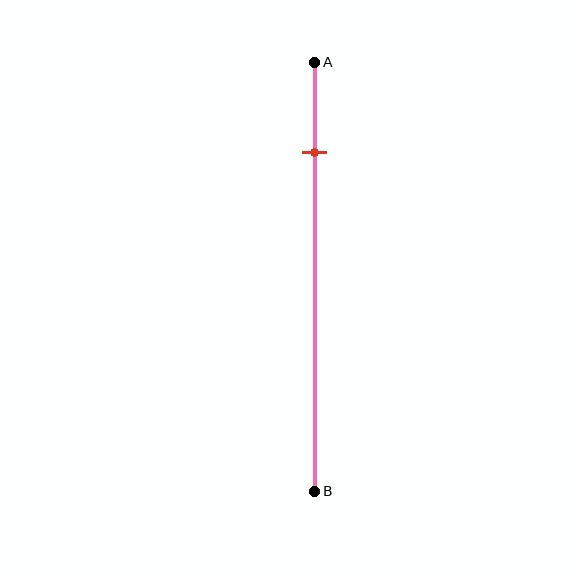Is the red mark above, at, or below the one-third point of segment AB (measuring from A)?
The red mark is above the one-third point of segment AB.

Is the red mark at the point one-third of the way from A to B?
No, the mark is at about 20% from A, not at the 33% one-third point.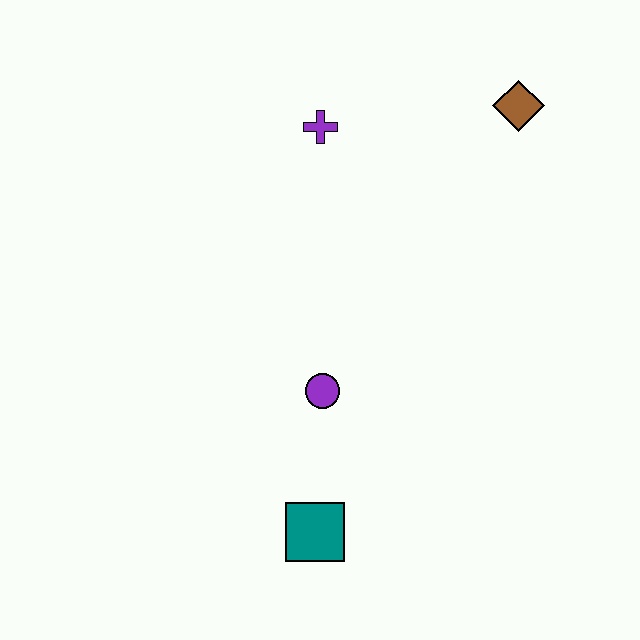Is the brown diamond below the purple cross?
No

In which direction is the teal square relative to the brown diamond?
The teal square is below the brown diamond.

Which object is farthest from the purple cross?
The teal square is farthest from the purple cross.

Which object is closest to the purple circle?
The teal square is closest to the purple circle.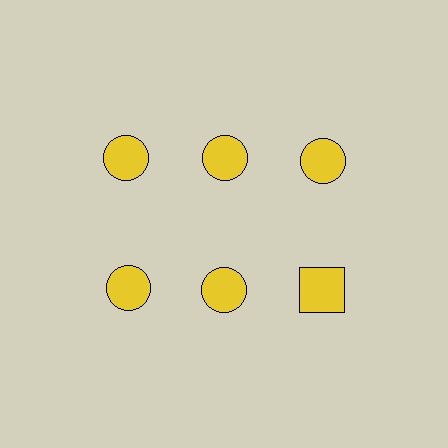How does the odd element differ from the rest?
It has a different shape: square instead of circle.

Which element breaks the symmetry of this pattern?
The yellow square in the second row, center column breaks the symmetry. All other shapes are yellow circles.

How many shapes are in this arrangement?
There are 6 shapes arranged in a grid pattern.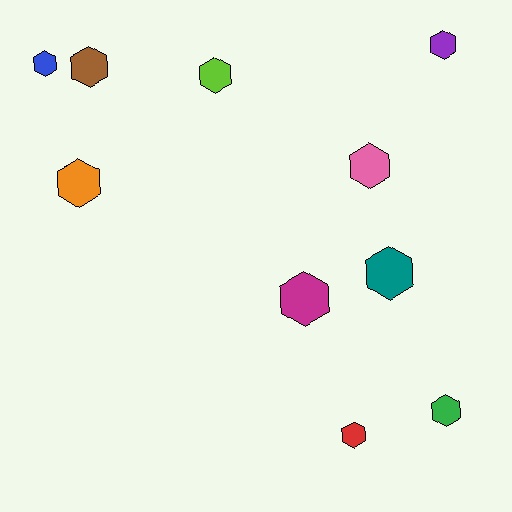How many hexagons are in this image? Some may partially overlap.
There are 10 hexagons.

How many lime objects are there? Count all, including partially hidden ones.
There is 1 lime object.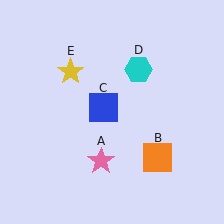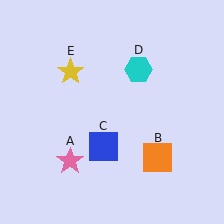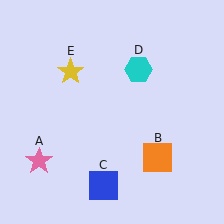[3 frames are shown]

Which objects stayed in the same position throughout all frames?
Orange square (object B) and cyan hexagon (object D) and yellow star (object E) remained stationary.